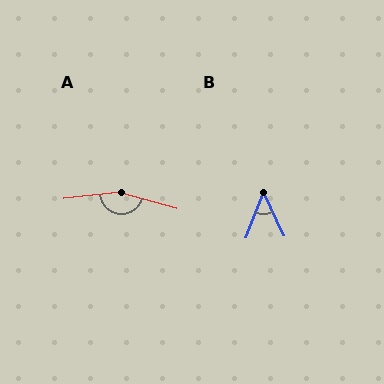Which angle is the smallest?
B, at approximately 46 degrees.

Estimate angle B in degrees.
Approximately 46 degrees.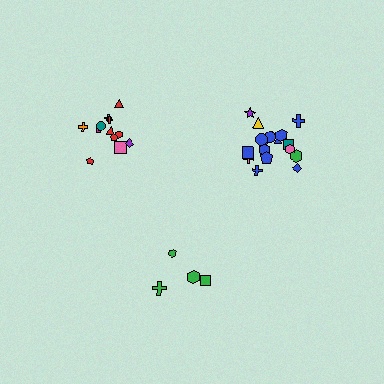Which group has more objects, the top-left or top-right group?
The top-right group.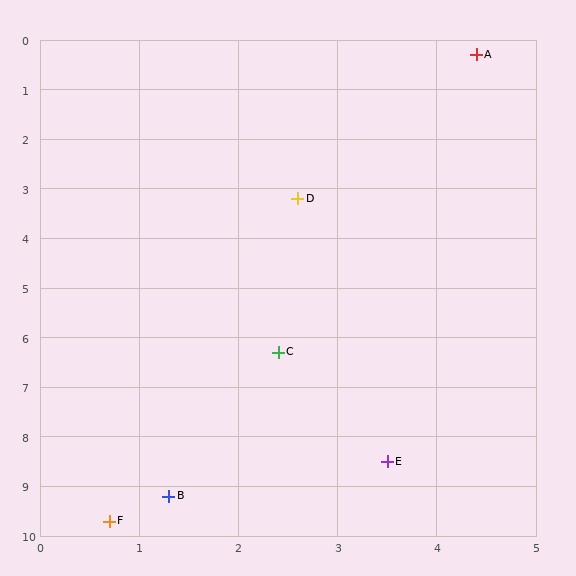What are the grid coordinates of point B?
Point B is at approximately (1.3, 9.2).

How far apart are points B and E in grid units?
Points B and E are about 2.3 grid units apart.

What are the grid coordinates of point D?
Point D is at approximately (2.6, 3.2).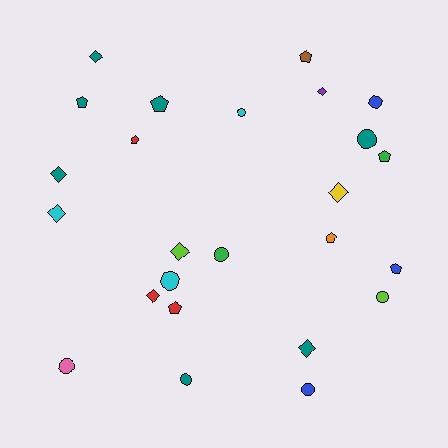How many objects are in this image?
There are 25 objects.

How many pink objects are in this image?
There is 1 pink object.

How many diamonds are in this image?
There are 8 diamonds.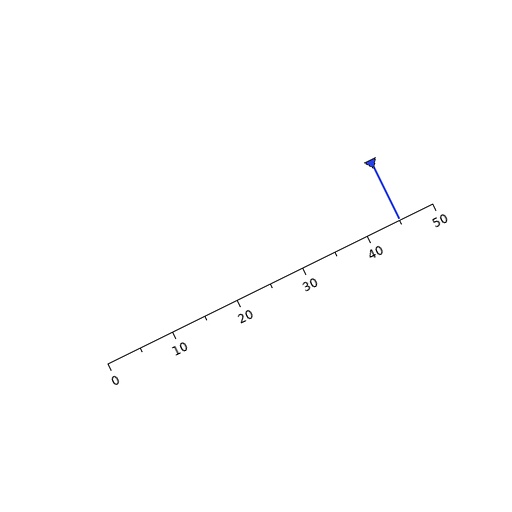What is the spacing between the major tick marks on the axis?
The major ticks are spaced 10 apart.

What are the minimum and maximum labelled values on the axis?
The axis runs from 0 to 50.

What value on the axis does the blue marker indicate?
The marker indicates approximately 45.